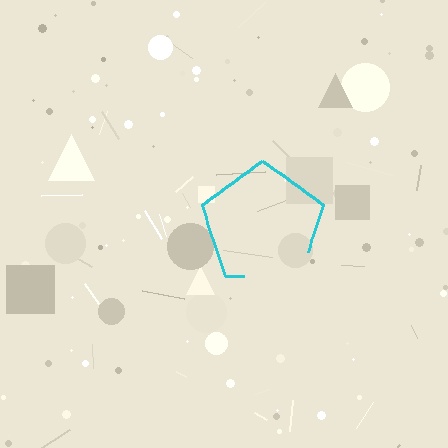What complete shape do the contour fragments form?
The contour fragments form a pentagon.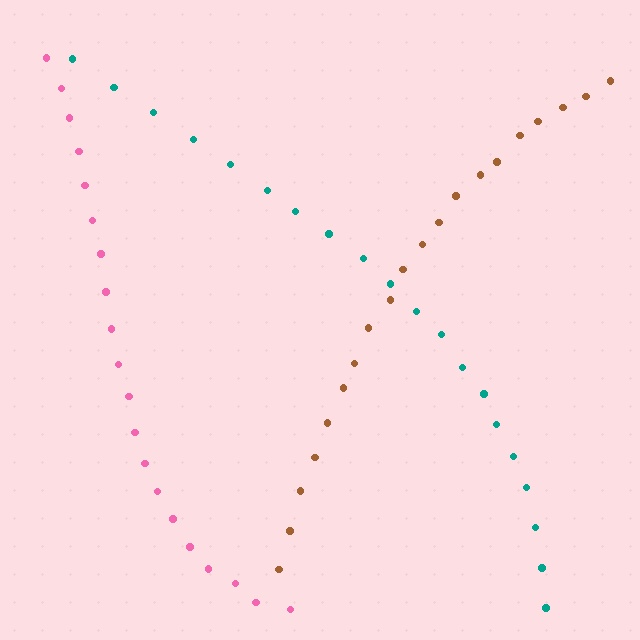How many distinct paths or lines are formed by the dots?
There are 3 distinct paths.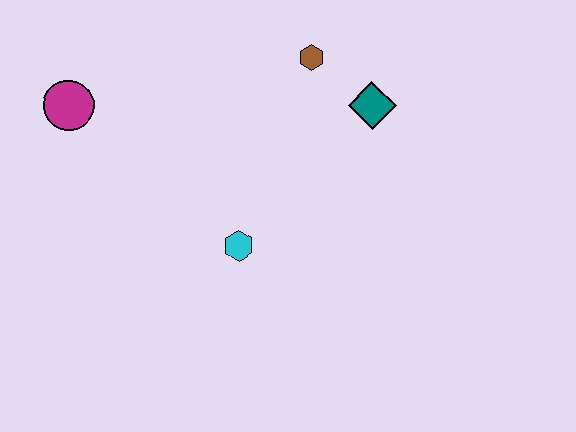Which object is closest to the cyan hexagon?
The teal diamond is closest to the cyan hexagon.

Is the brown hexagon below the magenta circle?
No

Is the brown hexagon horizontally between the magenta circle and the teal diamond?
Yes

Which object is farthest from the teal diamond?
The magenta circle is farthest from the teal diamond.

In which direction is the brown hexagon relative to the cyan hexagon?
The brown hexagon is above the cyan hexagon.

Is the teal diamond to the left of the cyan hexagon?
No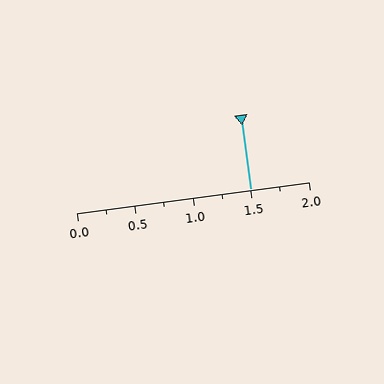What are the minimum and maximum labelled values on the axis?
The axis runs from 0.0 to 2.0.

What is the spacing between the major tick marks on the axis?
The major ticks are spaced 0.5 apart.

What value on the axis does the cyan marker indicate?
The marker indicates approximately 1.5.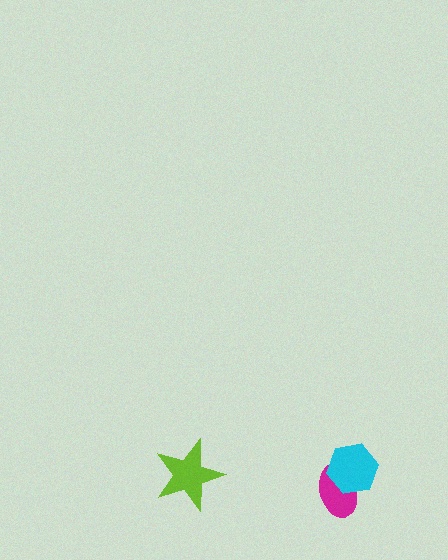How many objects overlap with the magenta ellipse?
1 object overlaps with the magenta ellipse.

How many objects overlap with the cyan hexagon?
1 object overlaps with the cyan hexagon.